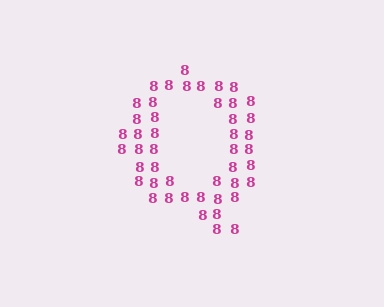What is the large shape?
The large shape is the letter Q.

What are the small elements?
The small elements are digit 8's.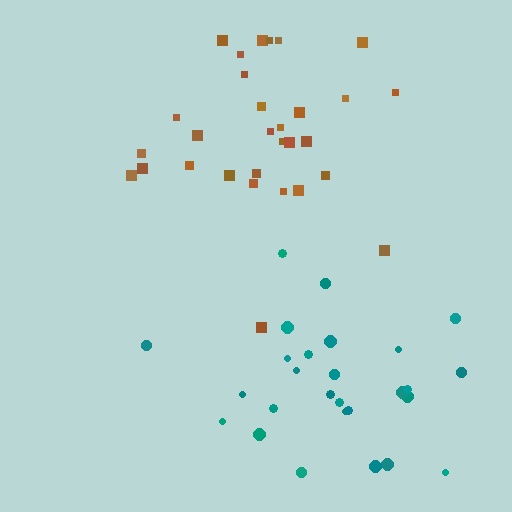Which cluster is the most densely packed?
Teal.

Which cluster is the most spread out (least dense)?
Brown.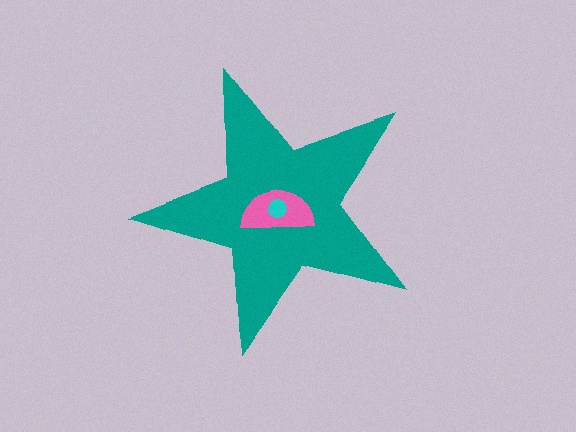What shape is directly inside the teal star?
The pink semicircle.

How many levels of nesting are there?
3.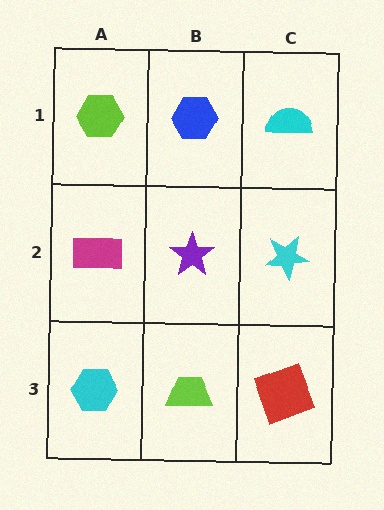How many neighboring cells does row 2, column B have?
4.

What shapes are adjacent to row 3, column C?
A cyan star (row 2, column C), a lime trapezoid (row 3, column B).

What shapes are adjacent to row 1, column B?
A purple star (row 2, column B), a lime hexagon (row 1, column A), a cyan semicircle (row 1, column C).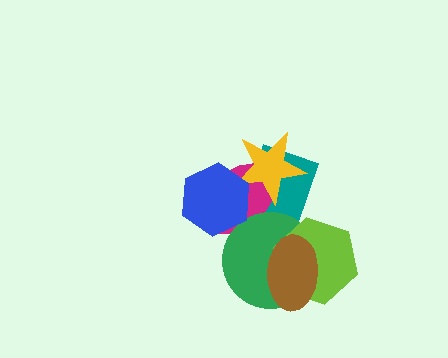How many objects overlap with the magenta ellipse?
4 objects overlap with the magenta ellipse.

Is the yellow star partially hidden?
Yes, it is partially covered by another shape.